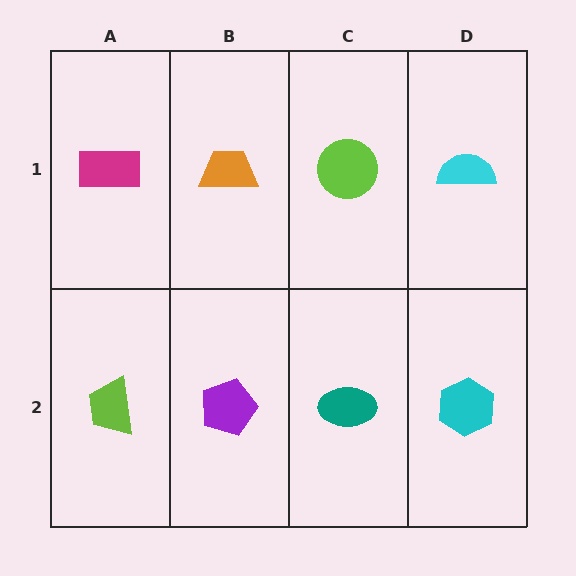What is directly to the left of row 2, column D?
A teal ellipse.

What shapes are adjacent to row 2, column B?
An orange trapezoid (row 1, column B), a lime trapezoid (row 2, column A), a teal ellipse (row 2, column C).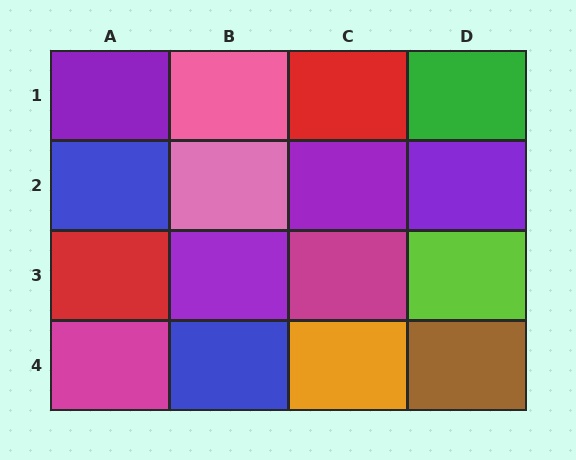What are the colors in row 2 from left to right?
Blue, pink, purple, purple.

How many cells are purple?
4 cells are purple.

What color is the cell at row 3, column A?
Red.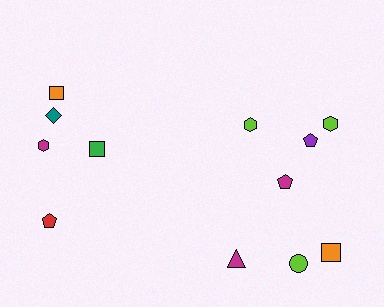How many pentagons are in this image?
There are 3 pentagons.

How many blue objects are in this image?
There are no blue objects.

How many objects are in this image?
There are 12 objects.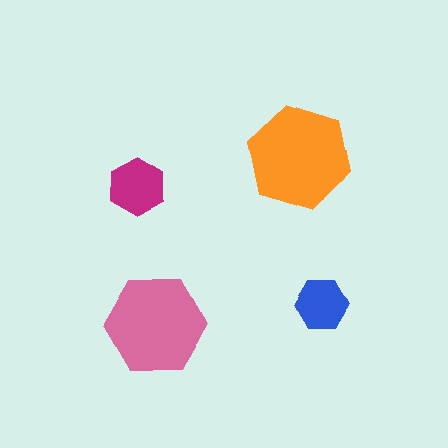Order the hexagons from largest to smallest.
the orange one, the pink one, the magenta one, the blue one.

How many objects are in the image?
There are 4 objects in the image.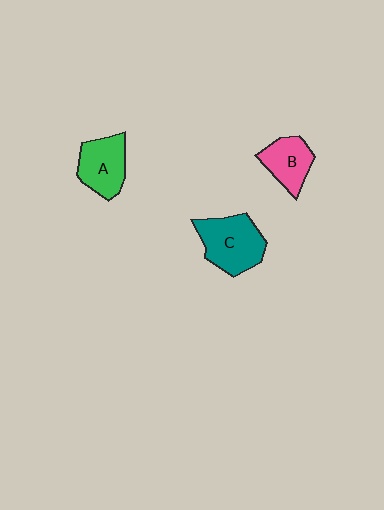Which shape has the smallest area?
Shape B (pink).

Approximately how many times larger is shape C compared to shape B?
Approximately 1.5 times.